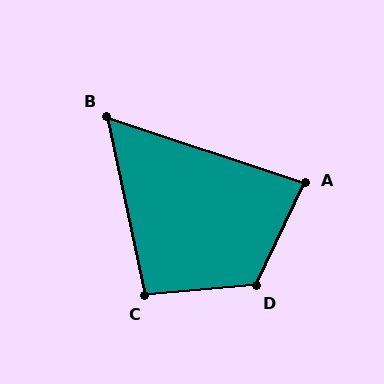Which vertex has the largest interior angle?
D, at approximately 120 degrees.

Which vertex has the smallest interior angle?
B, at approximately 60 degrees.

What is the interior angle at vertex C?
Approximately 97 degrees (obtuse).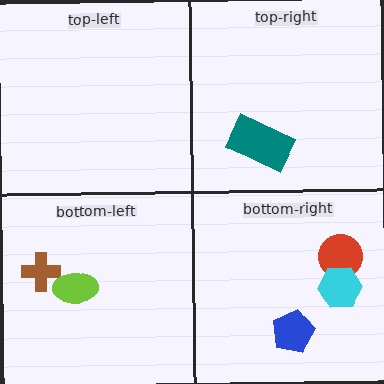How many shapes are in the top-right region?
1.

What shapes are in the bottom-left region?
The brown cross, the lime ellipse.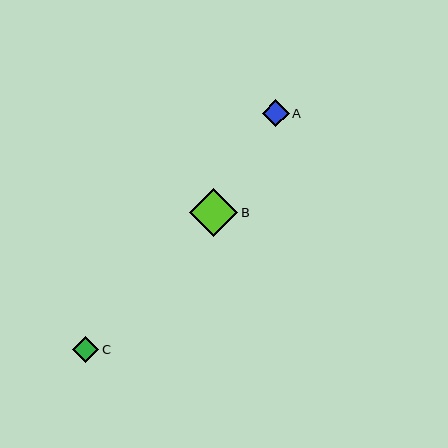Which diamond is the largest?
Diamond B is the largest with a size of approximately 48 pixels.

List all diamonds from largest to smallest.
From largest to smallest: B, A, C.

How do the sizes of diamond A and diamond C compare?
Diamond A and diamond C are approximately the same size.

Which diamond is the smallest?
Diamond C is the smallest with a size of approximately 26 pixels.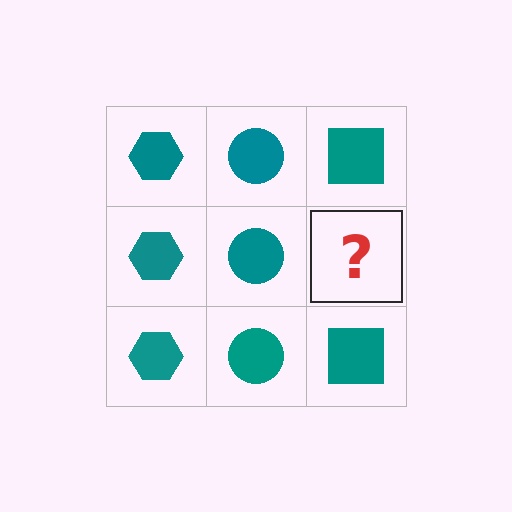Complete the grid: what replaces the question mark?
The question mark should be replaced with a teal square.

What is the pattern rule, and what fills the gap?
The rule is that each column has a consistent shape. The gap should be filled with a teal square.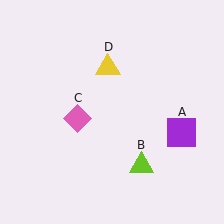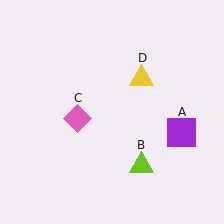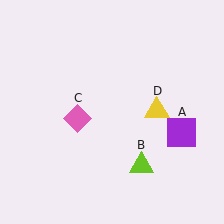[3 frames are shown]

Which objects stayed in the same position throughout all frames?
Purple square (object A) and lime triangle (object B) and pink diamond (object C) remained stationary.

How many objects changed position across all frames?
1 object changed position: yellow triangle (object D).